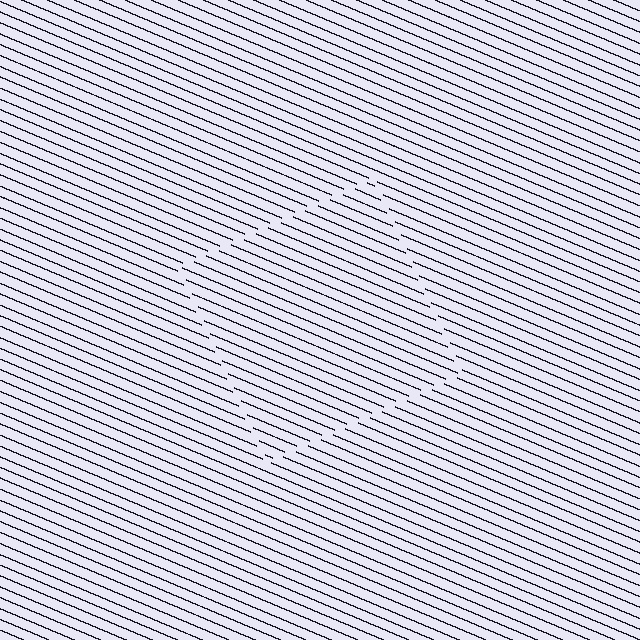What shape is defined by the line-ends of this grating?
An illusory square. The interior of the shape contains the same grating, shifted by half a period — the contour is defined by the phase discontinuity where line-ends from the inner and outer gratings abut.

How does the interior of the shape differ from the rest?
The interior of the shape contains the same grating, shifted by half a period — the contour is defined by the phase discontinuity where line-ends from the inner and outer gratings abut.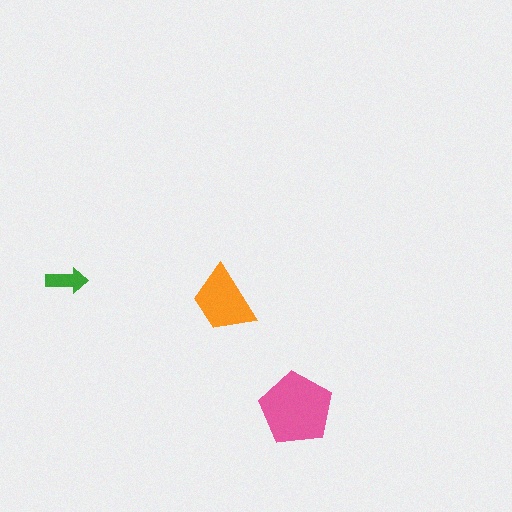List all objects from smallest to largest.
The green arrow, the orange trapezoid, the pink pentagon.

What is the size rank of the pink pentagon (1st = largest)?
1st.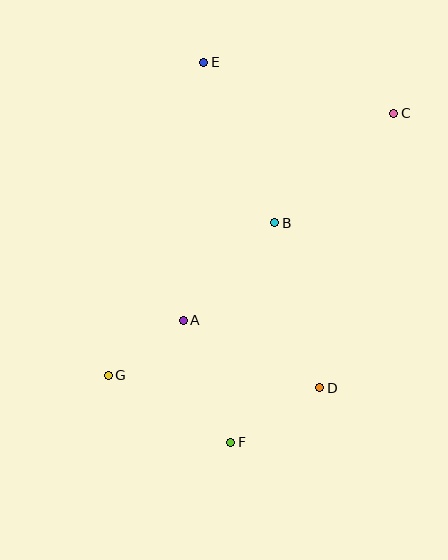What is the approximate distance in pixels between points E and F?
The distance between E and F is approximately 381 pixels.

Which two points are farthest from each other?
Points C and G are farthest from each other.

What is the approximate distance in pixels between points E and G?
The distance between E and G is approximately 327 pixels.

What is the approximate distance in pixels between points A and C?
The distance between A and C is approximately 295 pixels.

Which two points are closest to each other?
Points A and G are closest to each other.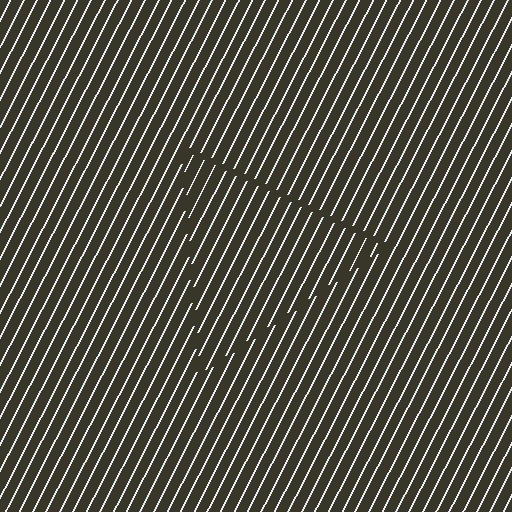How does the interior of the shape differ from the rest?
The interior of the shape contains the same grating, shifted by half a period — the contour is defined by the phase discontinuity where line-ends from the inner and outer gratings abut.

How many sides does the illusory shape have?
3 sides — the line-ends trace a triangle.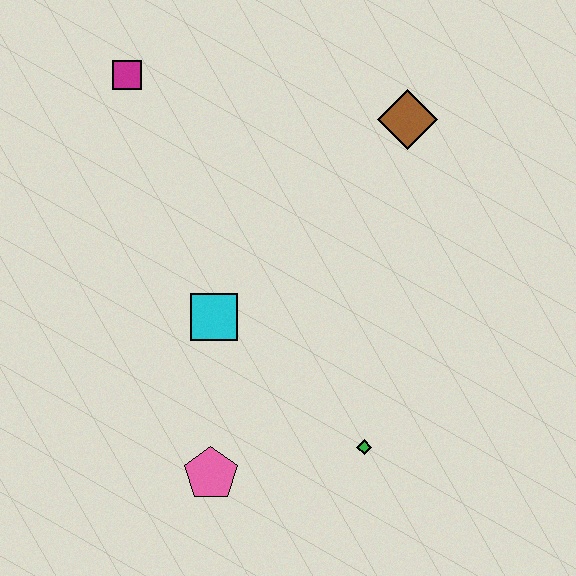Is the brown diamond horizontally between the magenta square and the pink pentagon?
No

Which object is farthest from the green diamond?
The magenta square is farthest from the green diamond.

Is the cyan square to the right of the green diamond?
No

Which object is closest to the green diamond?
The pink pentagon is closest to the green diamond.